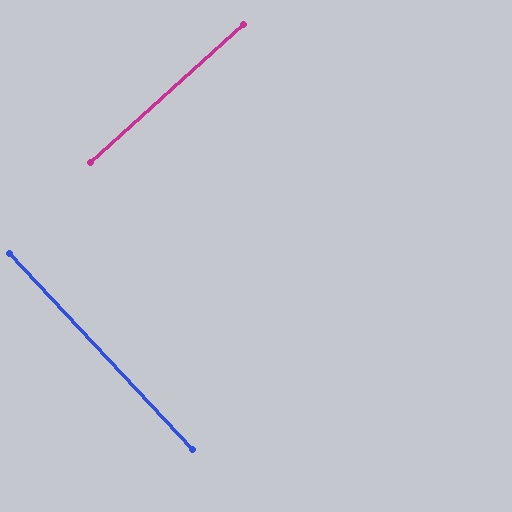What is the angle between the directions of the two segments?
Approximately 89 degrees.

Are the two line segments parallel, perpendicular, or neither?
Perpendicular — they meet at approximately 89°.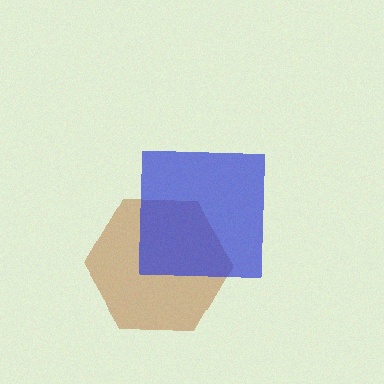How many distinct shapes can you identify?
There are 2 distinct shapes: a brown hexagon, a blue square.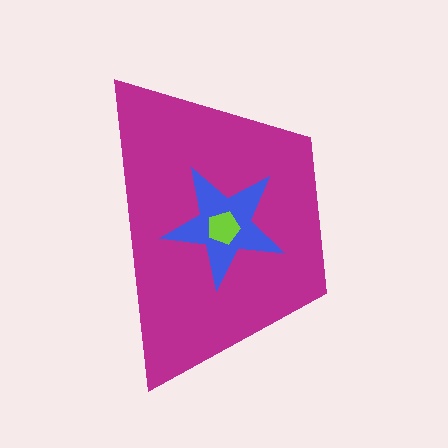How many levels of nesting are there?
3.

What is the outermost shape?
The magenta trapezoid.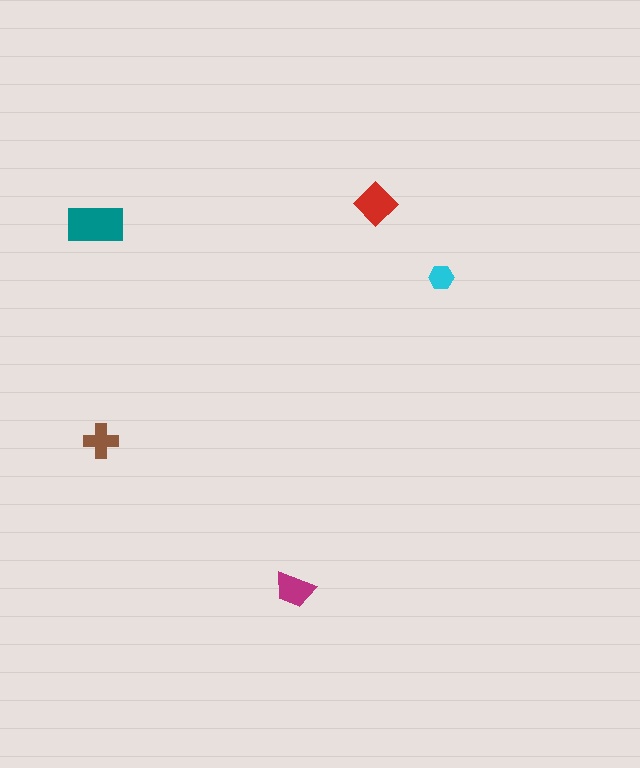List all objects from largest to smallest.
The teal rectangle, the red diamond, the magenta trapezoid, the brown cross, the cyan hexagon.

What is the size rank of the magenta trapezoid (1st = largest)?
3rd.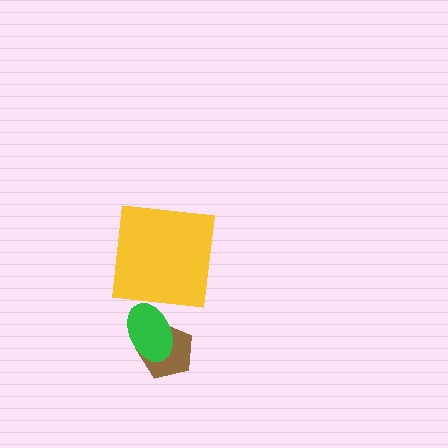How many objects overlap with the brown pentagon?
1 object overlaps with the brown pentagon.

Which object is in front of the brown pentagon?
The green ellipse is in front of the brown pentagon.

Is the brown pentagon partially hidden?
Yes, it is partially covered by another shape.